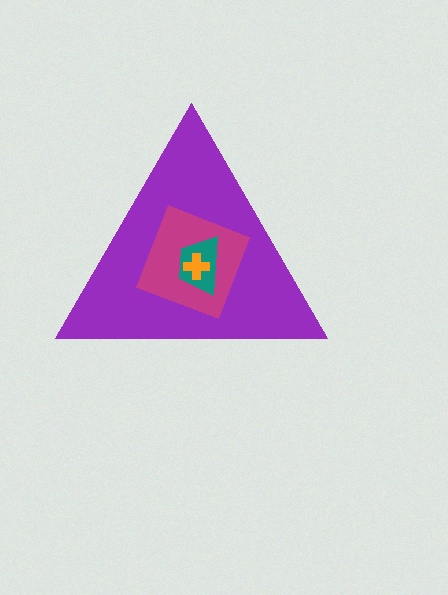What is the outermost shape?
The purple triangle.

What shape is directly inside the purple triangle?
The magenta diamond.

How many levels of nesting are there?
4.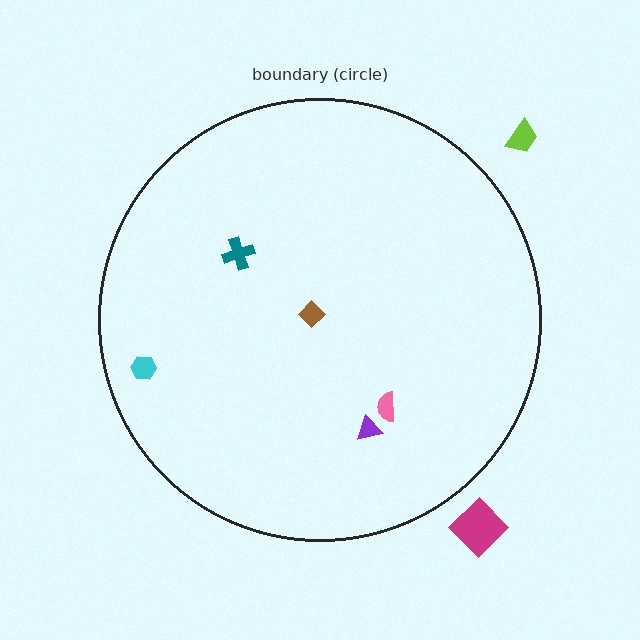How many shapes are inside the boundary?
5 inside, 2 outside.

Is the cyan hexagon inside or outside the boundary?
Inside.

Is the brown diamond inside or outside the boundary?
Inside.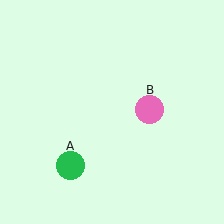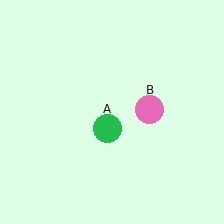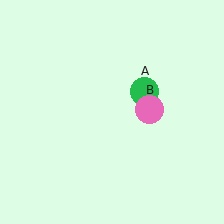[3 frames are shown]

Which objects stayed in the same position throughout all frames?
Pink circle (object B) remained stationary.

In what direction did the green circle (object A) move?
The green circle (object A) moved up and to the right.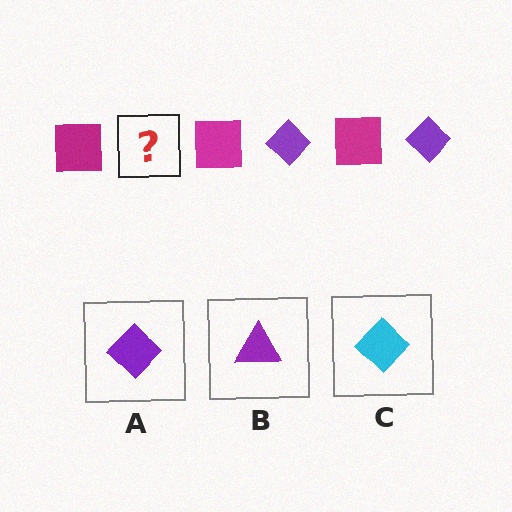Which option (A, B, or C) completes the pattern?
A.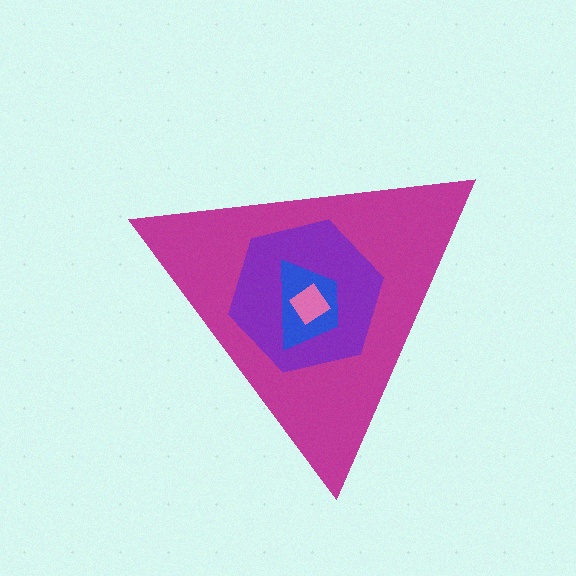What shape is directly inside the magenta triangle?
The purple hexagon.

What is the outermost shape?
The magenta triangle.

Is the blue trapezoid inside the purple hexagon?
Yes.